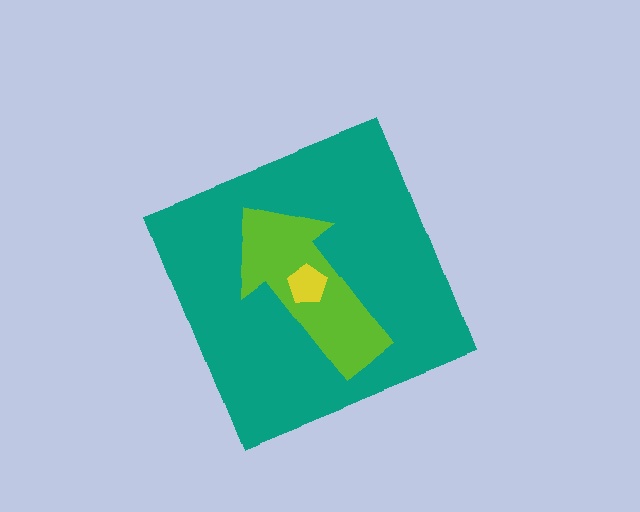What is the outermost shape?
The teal diamond.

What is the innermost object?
The yellow pentagon.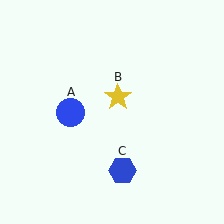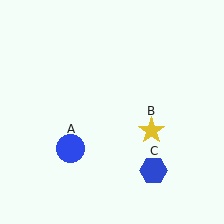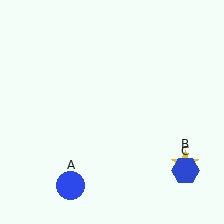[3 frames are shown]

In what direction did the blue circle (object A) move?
The blue circle (object A) moved down.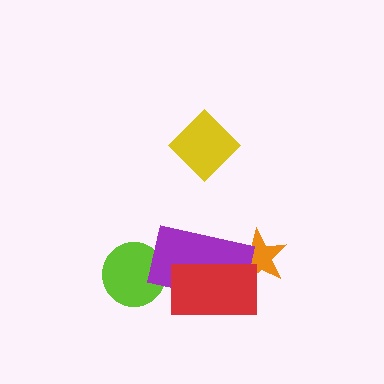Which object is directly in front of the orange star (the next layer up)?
The purple rectangle is directly in front of the orange star.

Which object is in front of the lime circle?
The purple rectangle is in front of the lime circle.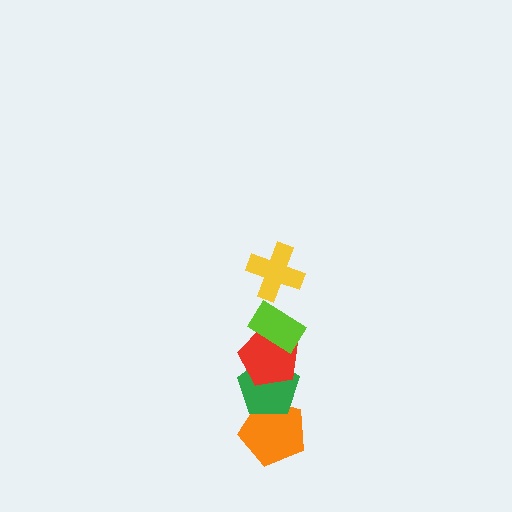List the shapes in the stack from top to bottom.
From top to bottom: the yellow cross, the lime rectangle, the red pentagon, the green pentagon, the orange pentagon.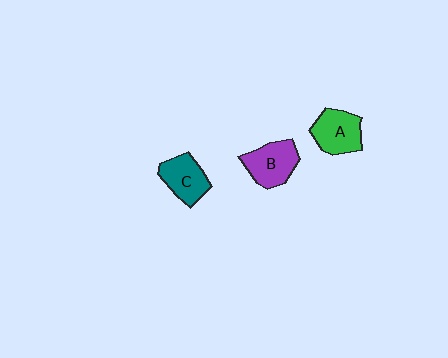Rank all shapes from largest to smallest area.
From largest to smallest: B (purple), A (green), C (teal).